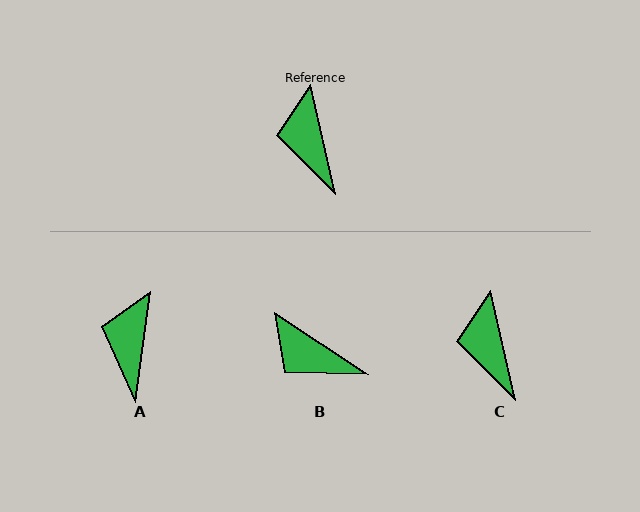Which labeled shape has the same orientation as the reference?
C.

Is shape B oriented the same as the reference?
No, it is off by about 44 degrees.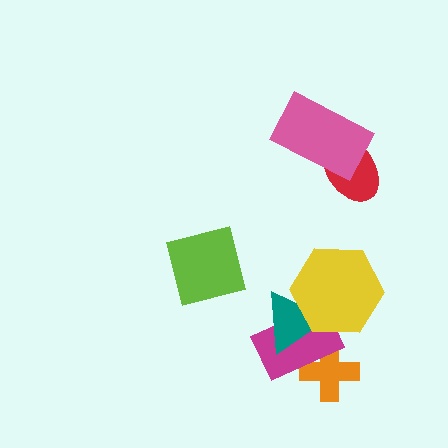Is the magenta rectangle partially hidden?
Yes, it is partially covered by another shape.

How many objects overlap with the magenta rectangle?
3 objects overlap with the magenta rectangle.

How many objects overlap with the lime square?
0 objects overlap with the lime square.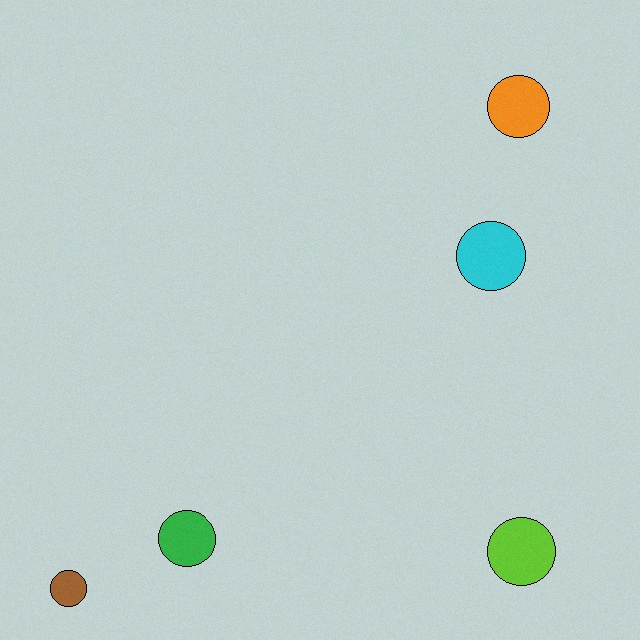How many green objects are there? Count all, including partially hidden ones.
There is 1 green object.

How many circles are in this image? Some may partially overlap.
There are 5 circles.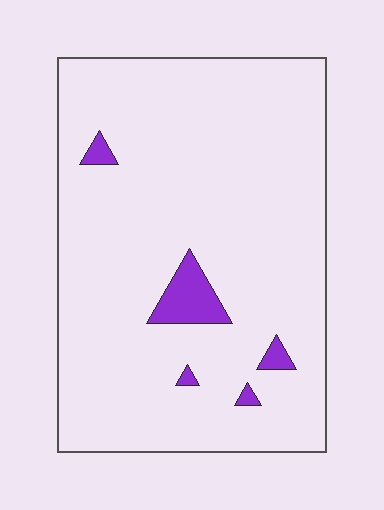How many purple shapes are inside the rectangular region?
5.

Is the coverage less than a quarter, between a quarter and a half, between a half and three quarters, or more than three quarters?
Less than a quarter.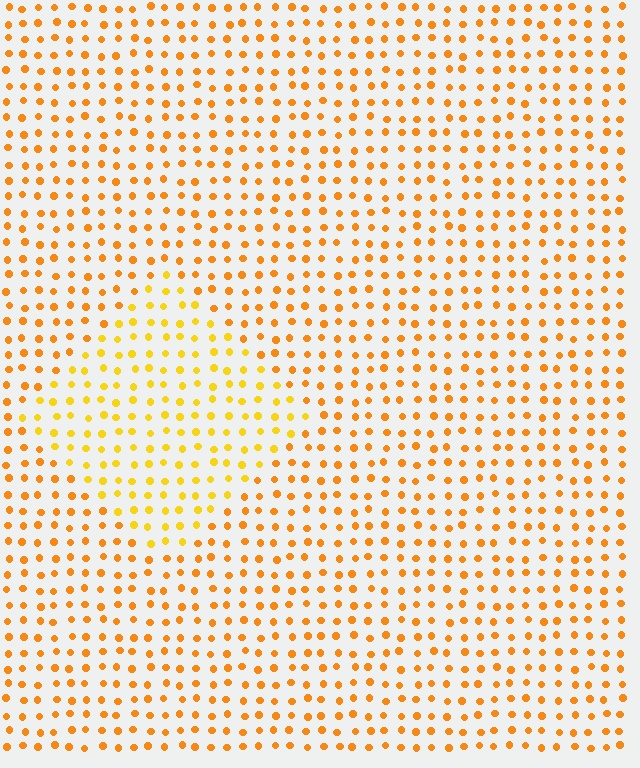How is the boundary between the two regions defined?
The boundary is defined purely by a slight shift in hue (about 20 degrees). Spacing, size, and orientation are identical on both sides.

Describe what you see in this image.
The image is filled with small orange elements in a uniform arrangement. A diamond-shaped region is visible where the elements are tinted to a slightly different hue, forming a subtle color boundary.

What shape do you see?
I see a diamond.